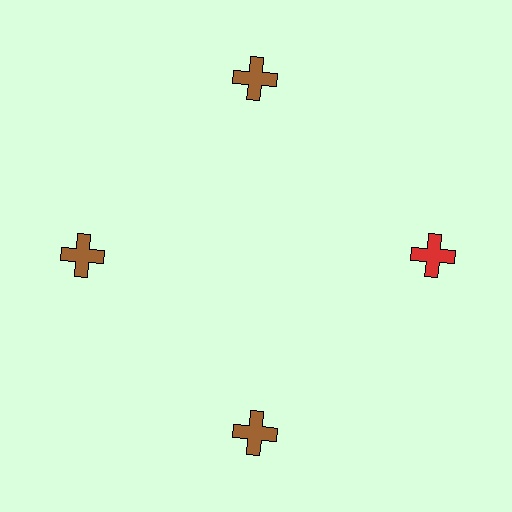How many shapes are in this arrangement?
There are 4 shapes arranged in a ring pattern.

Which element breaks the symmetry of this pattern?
The red cross at roughly the 3 o'clock position breaks the symmetry. All other shapes are brown crosses.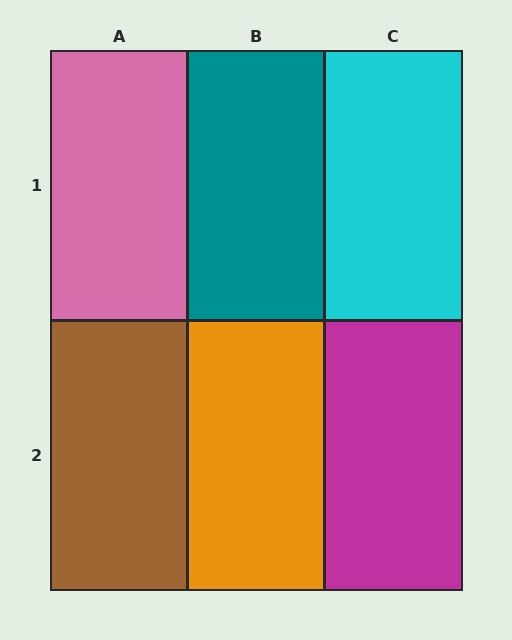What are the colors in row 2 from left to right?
Brown, orange, magenta.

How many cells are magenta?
1 cell is magenta.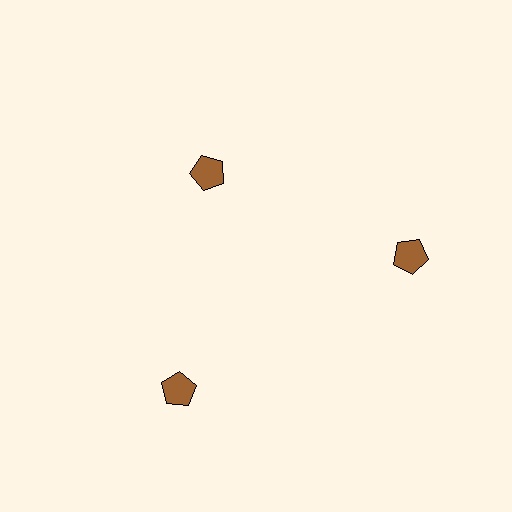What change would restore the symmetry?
The symmetry would be restored by moving it outward, back onto the ring so that all 3 pentagons sit at equal angles and equal distance from the center.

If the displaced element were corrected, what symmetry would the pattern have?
It would have 3-fold rotational symmetry — the pattern would map onto itself every 120 degrees.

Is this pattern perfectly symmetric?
No. The 3 brown pentagons are arranged in a ring, but one element near the 11 o'clock position is pulled inward toward the center, breaking the 3-fold rotational symmetry.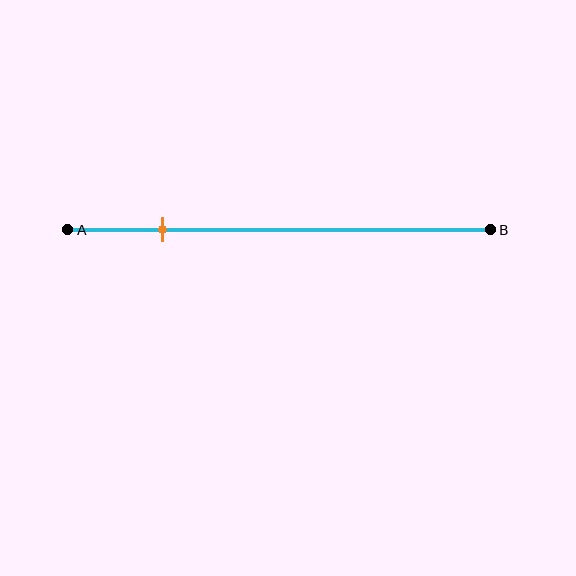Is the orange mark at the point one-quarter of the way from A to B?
Yes, the mark is approximately at the one-quarter point.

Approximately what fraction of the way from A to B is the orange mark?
The orange mark is approximately 20% of the way from A to B.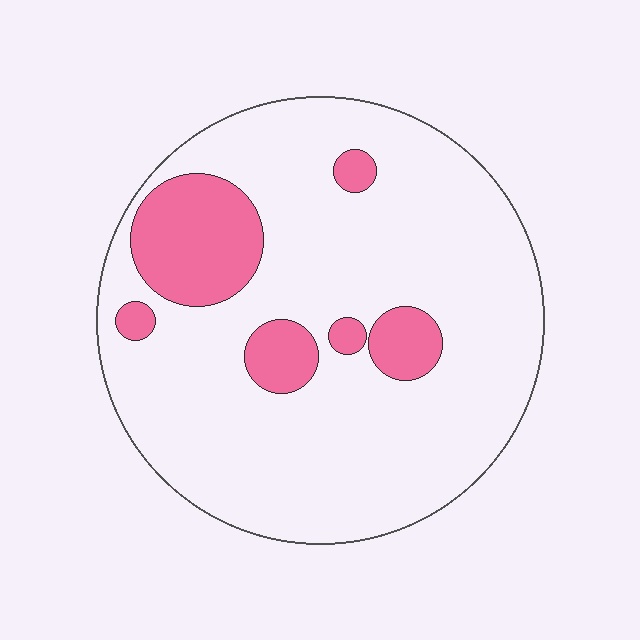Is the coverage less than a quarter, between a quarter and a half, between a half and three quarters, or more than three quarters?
Less than a quarter.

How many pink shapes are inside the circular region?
6.